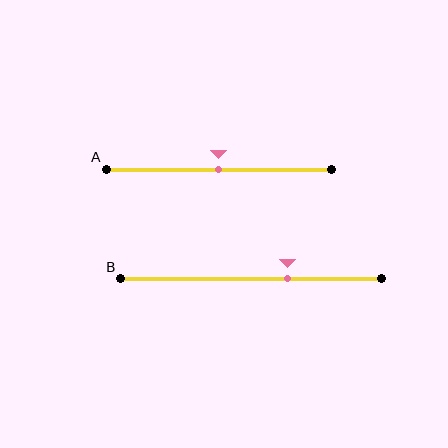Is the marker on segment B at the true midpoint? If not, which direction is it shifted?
No, the marker on segment B is shifted to the right by about 14% of the segment length.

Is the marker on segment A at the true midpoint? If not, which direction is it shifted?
Yes, the marker on segment A is at the true midpoint.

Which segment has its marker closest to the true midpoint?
Segment A has its marker closest to the true midpoint.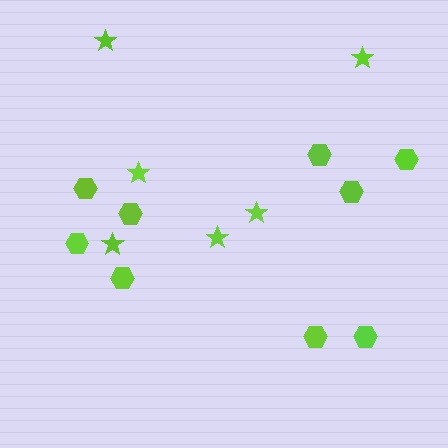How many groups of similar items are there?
There are 2 groups: one group of hexagons (9) and one group of stars (6).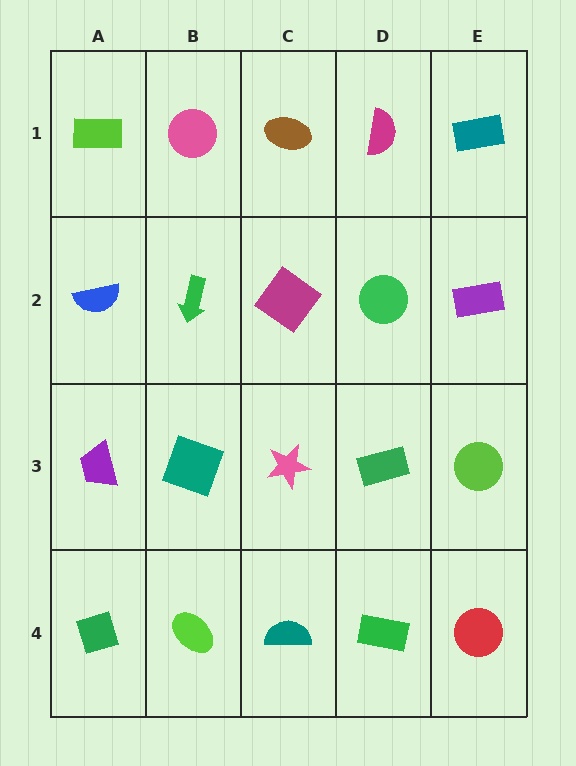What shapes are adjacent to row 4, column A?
A purple trapezoid (row 3, column A), a lime ellipse (row 4, column B).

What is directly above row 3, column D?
A green circle.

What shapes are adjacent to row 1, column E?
A purple rectangle (row 2, column E), a magenta semicircle (row 1, column D).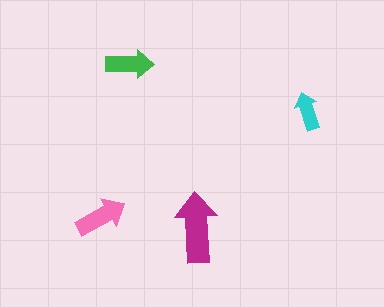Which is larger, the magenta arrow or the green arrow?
The magenta one.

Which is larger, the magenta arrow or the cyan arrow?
The magenta one.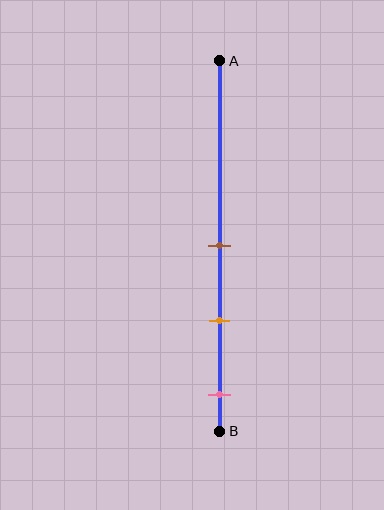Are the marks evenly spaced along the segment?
Yes, the marks are approximately evenly spaced.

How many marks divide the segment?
There are 3 marks dividing the segment.